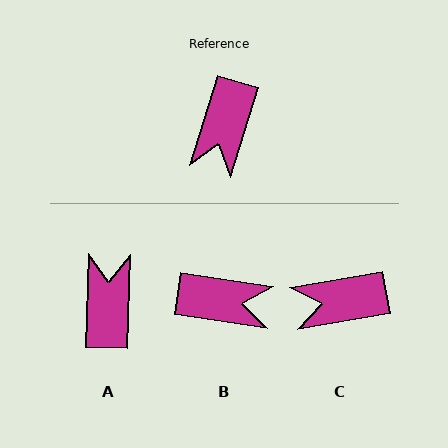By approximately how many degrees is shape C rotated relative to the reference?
Approximately 63 degrees clockwise.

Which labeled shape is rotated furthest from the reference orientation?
A, about 164 degrees away.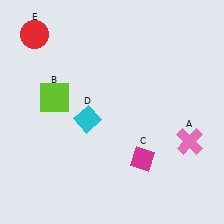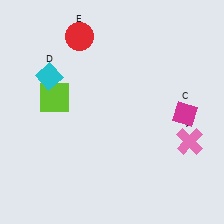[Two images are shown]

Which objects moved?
The objects that moved are: the magenta diamond (C), the cyan diamond (D), the red circle (E).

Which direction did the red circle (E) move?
The red circle (E) moved right.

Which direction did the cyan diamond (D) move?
The cyan diamond (D) moved up.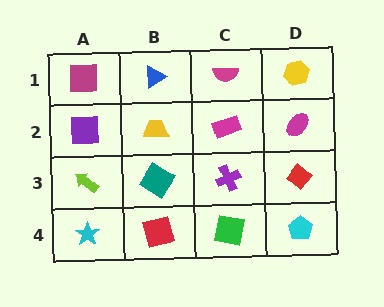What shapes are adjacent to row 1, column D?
A magenta ellipse (row 2, column D), a magenta semicircle (row 1, column C).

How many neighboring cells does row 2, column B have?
4.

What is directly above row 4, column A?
A lime arrow.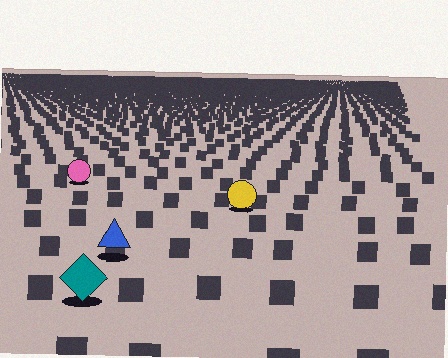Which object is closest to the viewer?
The teal diamond is closest. The texture marks near it are larger and more spread out.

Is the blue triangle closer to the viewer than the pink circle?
Yes. The blue triangle is closer — you can tell from the texture gradient: the ground texture is coarser near it.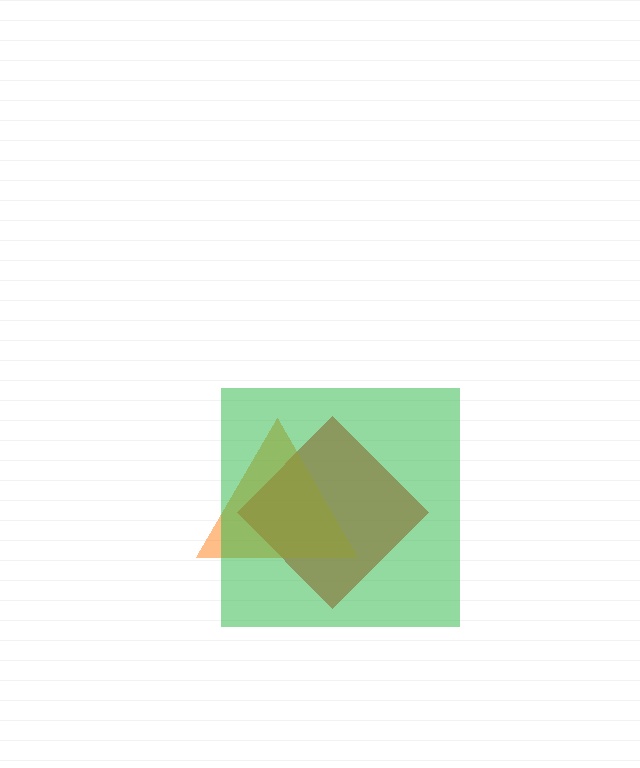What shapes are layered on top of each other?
The layered shapes are: a red diamond, an orange triangle, a green square.